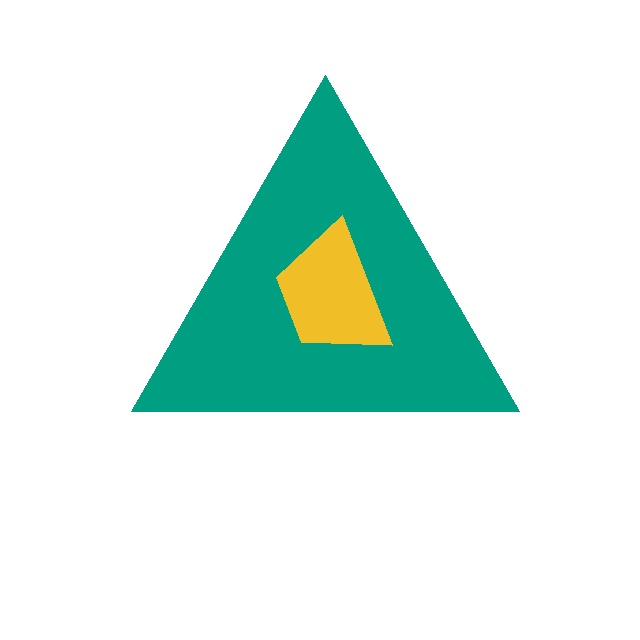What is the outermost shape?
The teal triangle.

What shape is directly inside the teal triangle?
The yellow trapezoid.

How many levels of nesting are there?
2.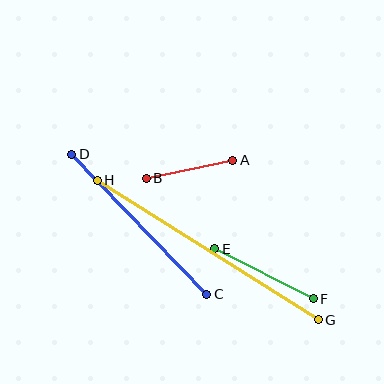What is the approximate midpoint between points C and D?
The midpoint is at approximately (139, 224) pixels.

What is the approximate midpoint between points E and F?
The midpoint is at approximately (264, 274) pixels.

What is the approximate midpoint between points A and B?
The midpoint is at approximately (190, 169) pixels.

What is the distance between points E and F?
The distance is approximately 110 pixels.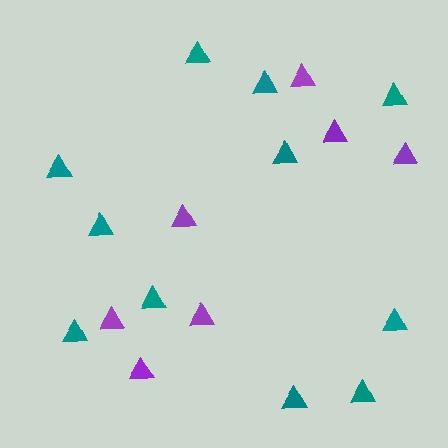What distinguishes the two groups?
There are 2 groups: one group of teal triangles (11) and one group of purple triangles (7).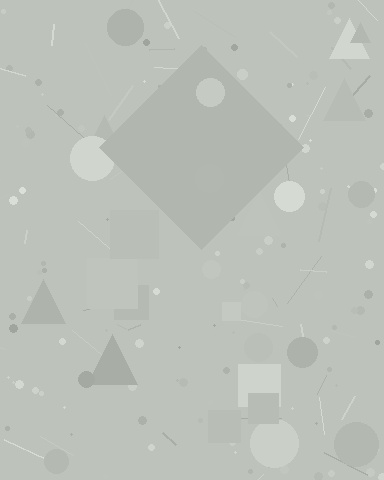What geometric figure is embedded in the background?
A diamond is embedded in the background.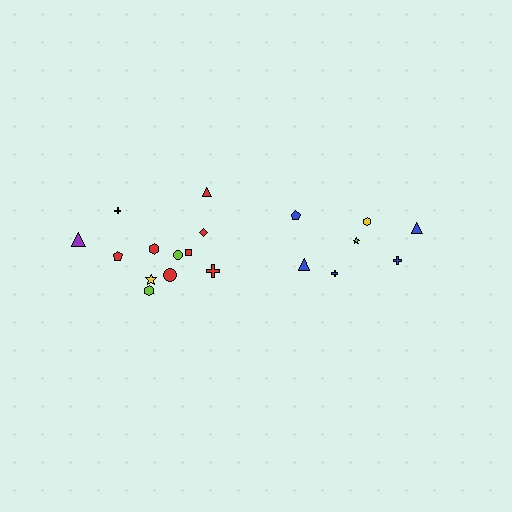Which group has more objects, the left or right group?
The left group.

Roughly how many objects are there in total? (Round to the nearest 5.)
Roughly 20 objects in total.